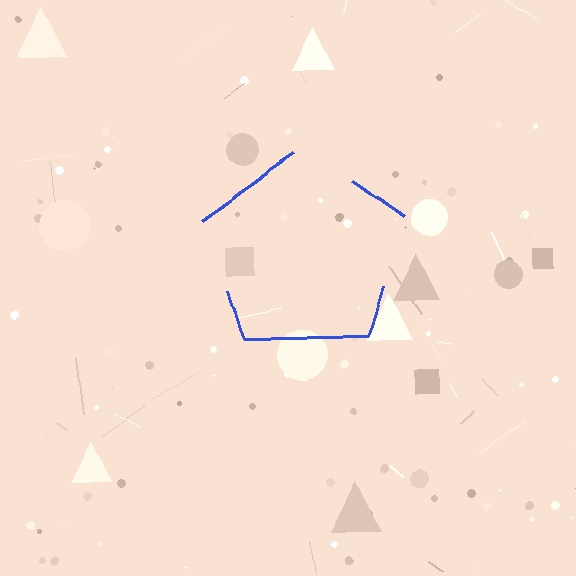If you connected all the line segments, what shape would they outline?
They would outline a pentagon.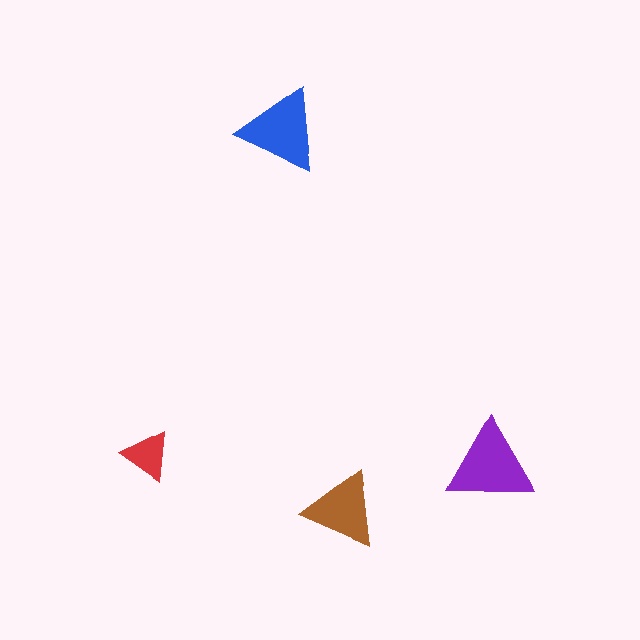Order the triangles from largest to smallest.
the purple one, the blue one, the brown one, the red one.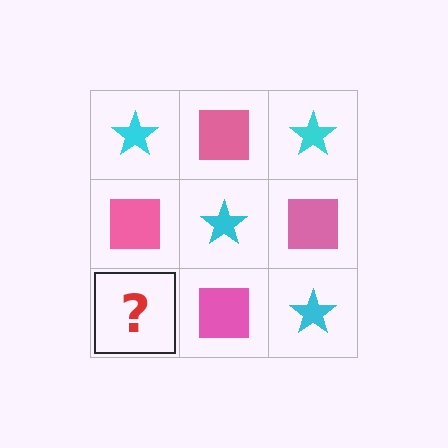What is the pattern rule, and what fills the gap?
The rule is that it alternates cyan star and pink square in a checkerboard pattern. The gap should be filled with a cyan star.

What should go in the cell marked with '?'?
The missing cell should contain a cyan star.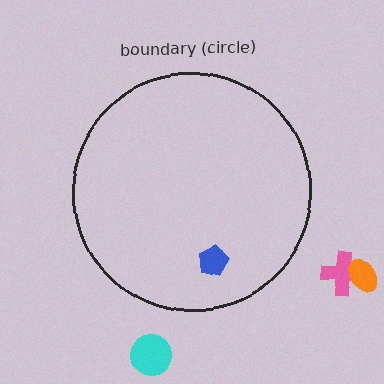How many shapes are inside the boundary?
1 inside, 3 outside.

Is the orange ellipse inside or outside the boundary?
Outside.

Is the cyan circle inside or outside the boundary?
Outside.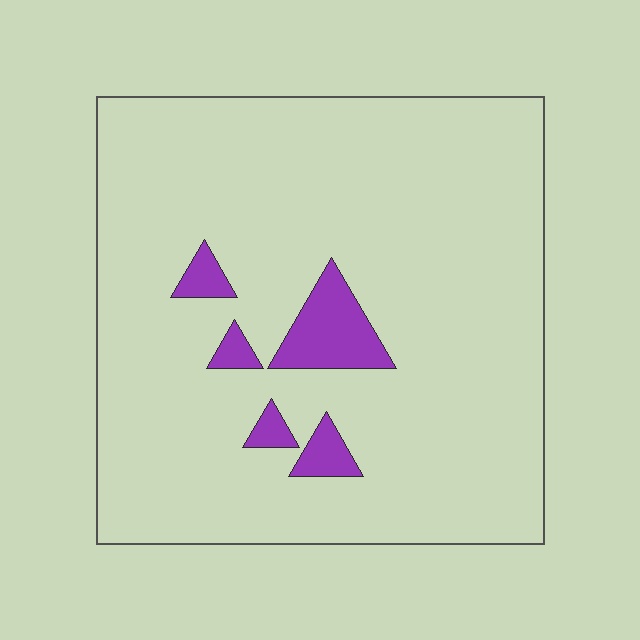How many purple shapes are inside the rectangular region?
5.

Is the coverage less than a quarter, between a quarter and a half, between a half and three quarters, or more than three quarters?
Less than a quarter.